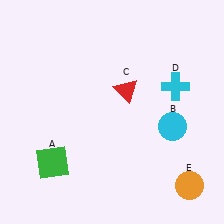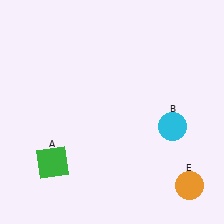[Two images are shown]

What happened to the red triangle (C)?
The red triangle (C) was removed in Image 2. It was in the top-right area of Image 1.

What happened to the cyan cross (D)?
The cyan cross (D) was removed in Image 2. It was in the top-right area of Image 1.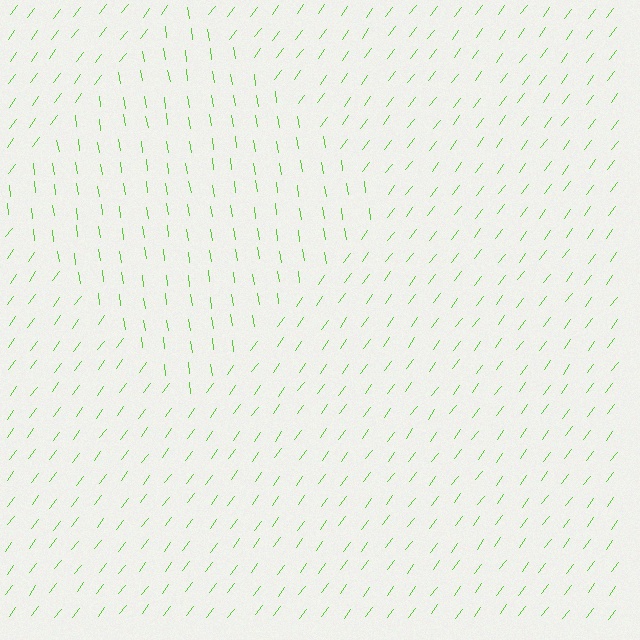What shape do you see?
I see a diamond.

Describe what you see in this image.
The image is filled with small lime line segments. A diamond region in the image has lines oriented differently from the surrounding lines, creating a visible texture boundary.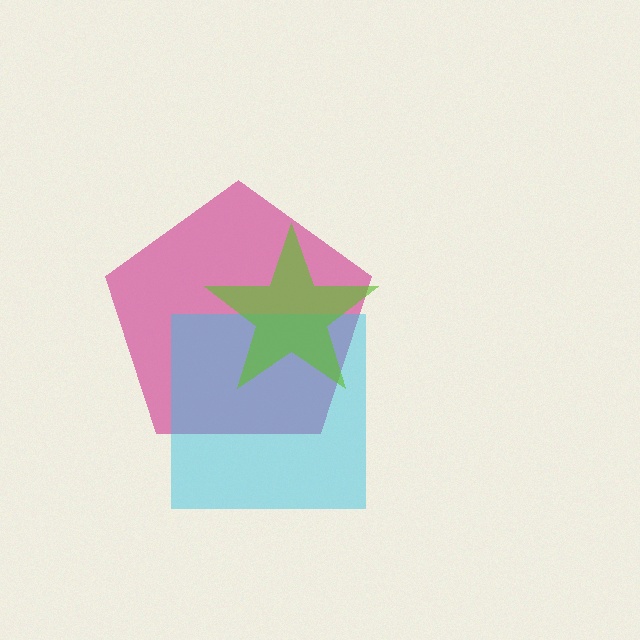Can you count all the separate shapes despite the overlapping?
Yes, there are 3 separate shapes.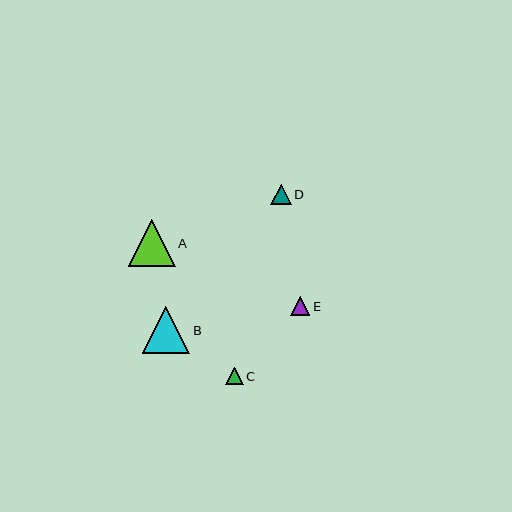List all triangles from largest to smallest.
From largest to smallest: B, A, D, E, C.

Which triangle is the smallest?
Triangle C is the smallest with a size of approximately 17 pixels.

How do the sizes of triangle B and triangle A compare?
Triangle B and triangle A are approximately the same size.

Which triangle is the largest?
Triangle B is the largest with a size of approximately 48 pixels.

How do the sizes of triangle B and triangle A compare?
Triangle B and triangle A are approximately the same size.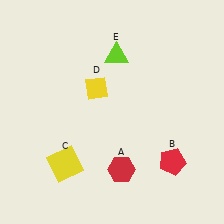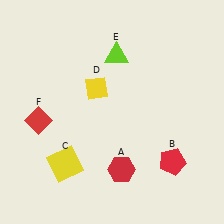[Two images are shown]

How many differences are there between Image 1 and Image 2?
There is 1 difference between the two images.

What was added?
A red diamond (F) was added in Image 2.